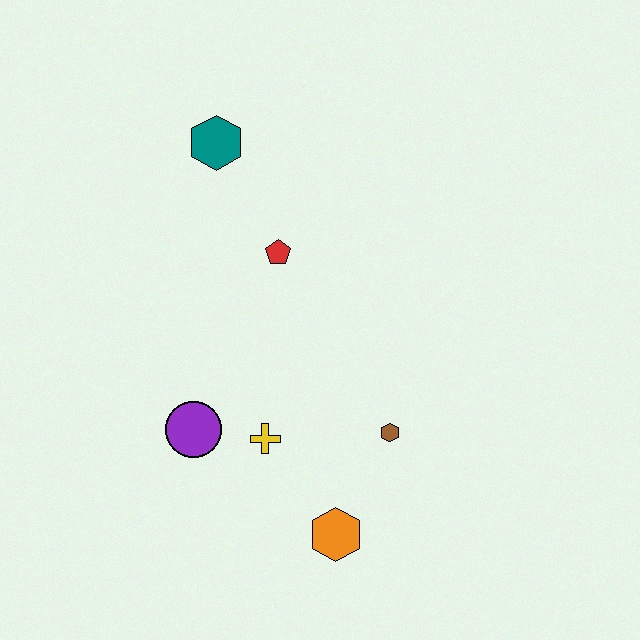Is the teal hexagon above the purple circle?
Yes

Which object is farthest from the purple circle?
The teal hexagon is farthest from the purple circle.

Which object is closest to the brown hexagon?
The orange hexagon is closest to the brown hexagon.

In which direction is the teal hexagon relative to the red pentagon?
The teal hexagon is above the red pentagon.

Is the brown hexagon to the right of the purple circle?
Yes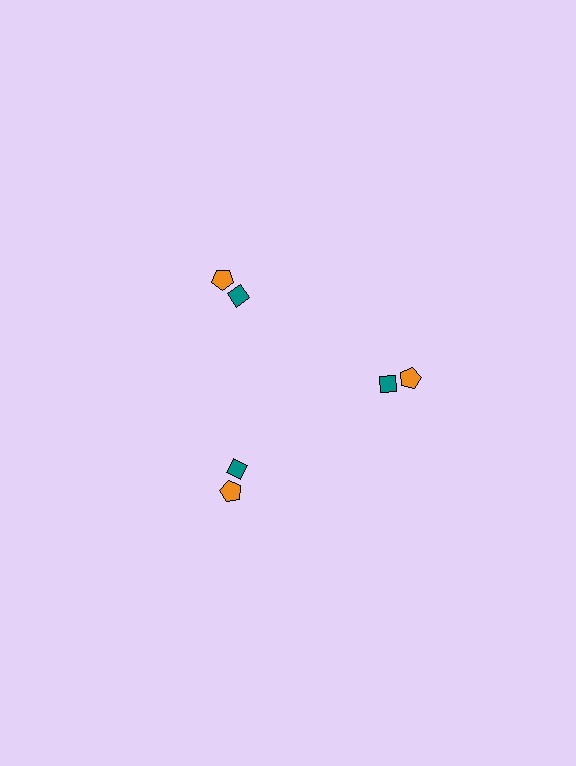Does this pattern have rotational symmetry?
Yes, this pattern has 3-fold rotational symmetry. It looks the same after rotating 120 degrees around the center.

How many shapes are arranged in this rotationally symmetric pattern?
There are 6 shapes, arranged in 3 groups of 2.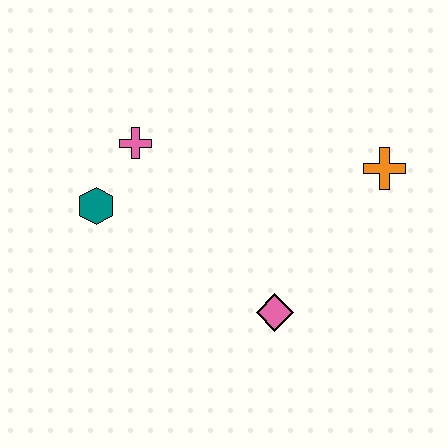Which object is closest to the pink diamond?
The orange cross is closest to the pink diamond.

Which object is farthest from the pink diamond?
The pink cross is farthest from the pink diamond.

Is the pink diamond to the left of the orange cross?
Yes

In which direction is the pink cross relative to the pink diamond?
The pink cross is above the pink diamond.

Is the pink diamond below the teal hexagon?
Yes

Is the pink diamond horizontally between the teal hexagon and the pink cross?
No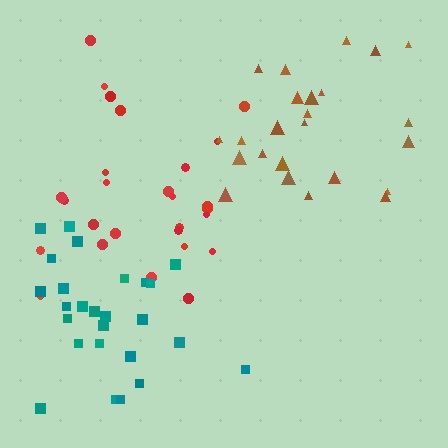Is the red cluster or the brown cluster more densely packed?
Red.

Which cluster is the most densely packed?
Teal.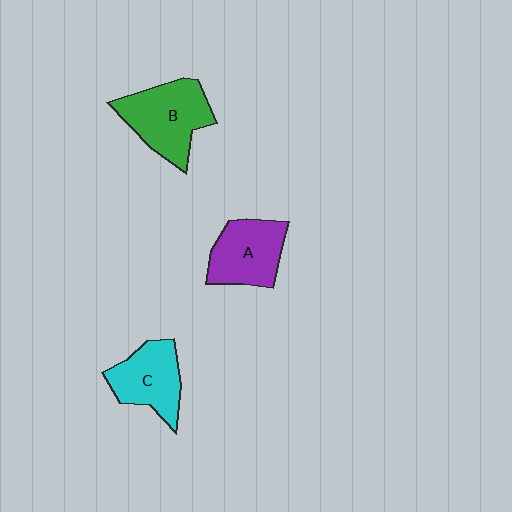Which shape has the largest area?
Shape B (green).